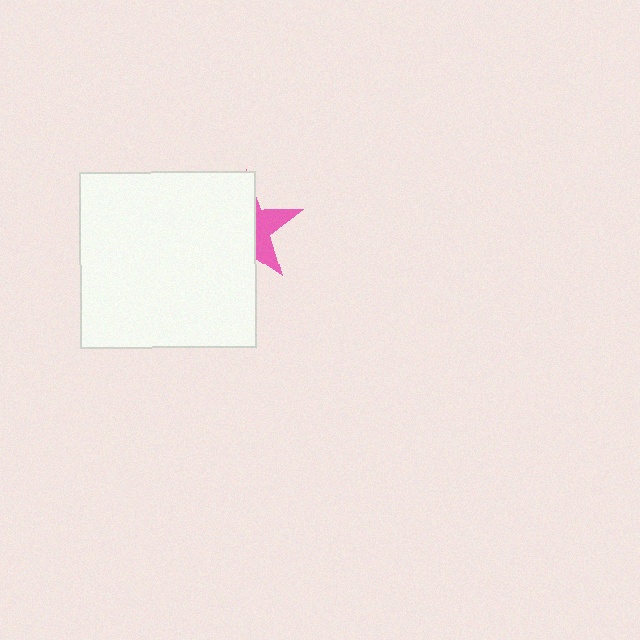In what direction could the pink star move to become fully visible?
The pink star could move right. That would shift it out from behind the white square entirely.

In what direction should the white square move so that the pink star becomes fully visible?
The white square should move left. That is the shortest direction to clear the overlap and leave the pink star fully visible.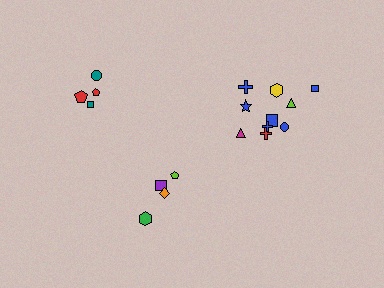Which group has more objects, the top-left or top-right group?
The top-right group.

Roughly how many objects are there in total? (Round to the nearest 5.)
Roughly 20 objects in total.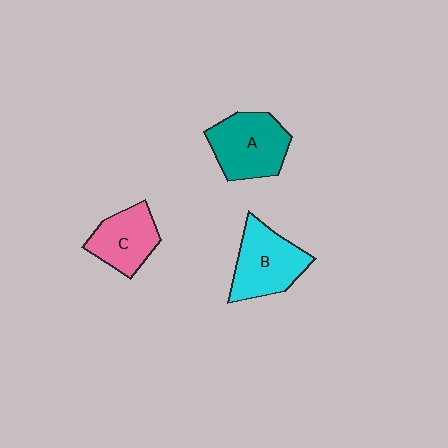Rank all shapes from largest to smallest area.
From largest to smallest: A (teal), B (cyan), C (pink).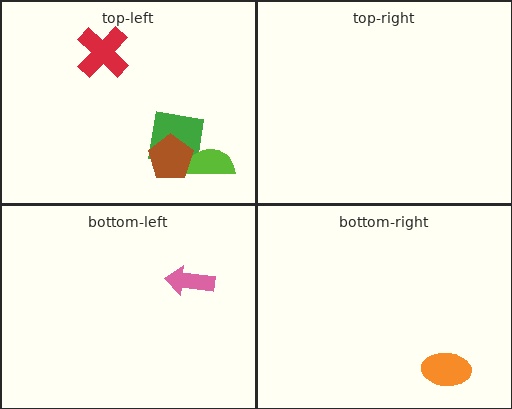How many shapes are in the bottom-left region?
1.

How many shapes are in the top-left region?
4.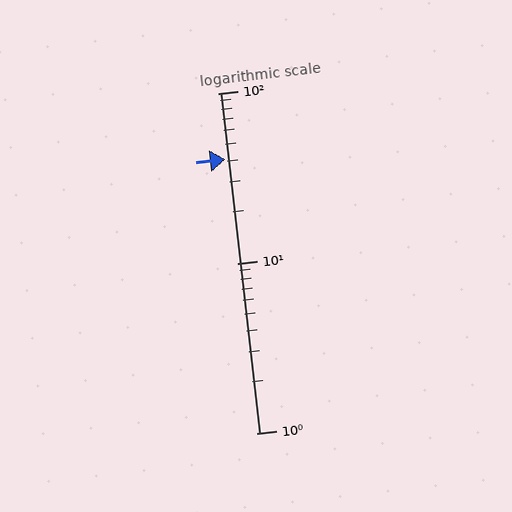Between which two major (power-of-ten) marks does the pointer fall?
The pointer is between 10 and 100.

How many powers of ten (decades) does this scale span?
The scale spans 2 decades, from 1 to 100.